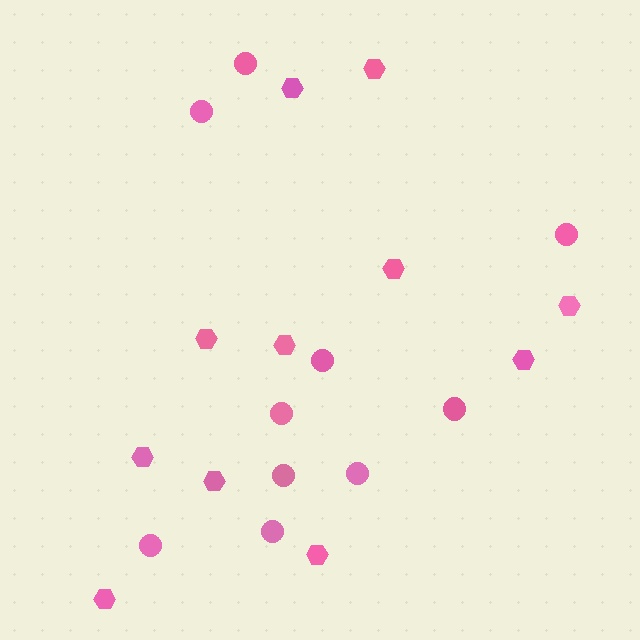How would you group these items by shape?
There are 2 groups: one group of circles (10) and one group of hexagons (11).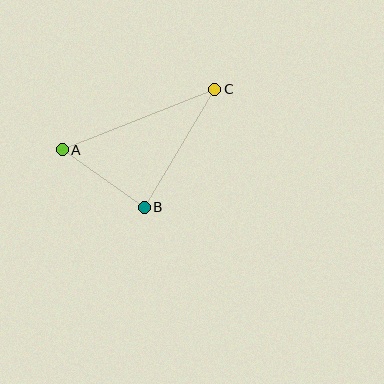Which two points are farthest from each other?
Points A and C are farthest from each other.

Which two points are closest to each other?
Points A and B are closest to each other.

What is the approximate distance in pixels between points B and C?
The distance between B and C is approximately 137 pixels.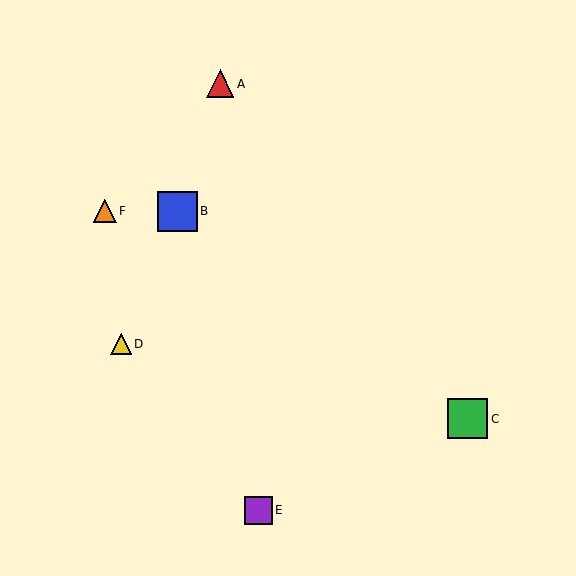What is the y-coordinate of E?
Object E is at y≈510.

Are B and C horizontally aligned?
No, B is at y≈211 and C is at y≈419.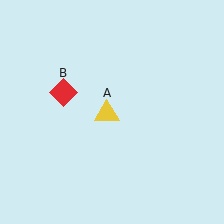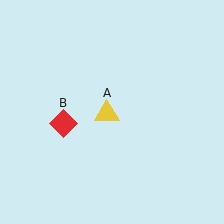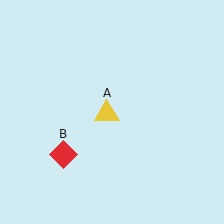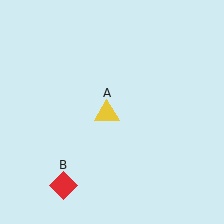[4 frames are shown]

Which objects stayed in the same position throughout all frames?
Yellow triangle (object A) remained stationary.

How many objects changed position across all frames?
1 object changed position: red diamond (object B).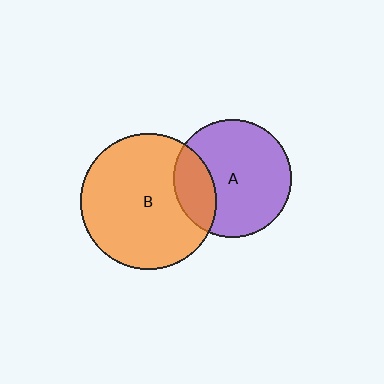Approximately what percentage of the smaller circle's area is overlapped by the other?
Approximately 25%.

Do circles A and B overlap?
Yes.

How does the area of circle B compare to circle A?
Approximately 1.3 times.